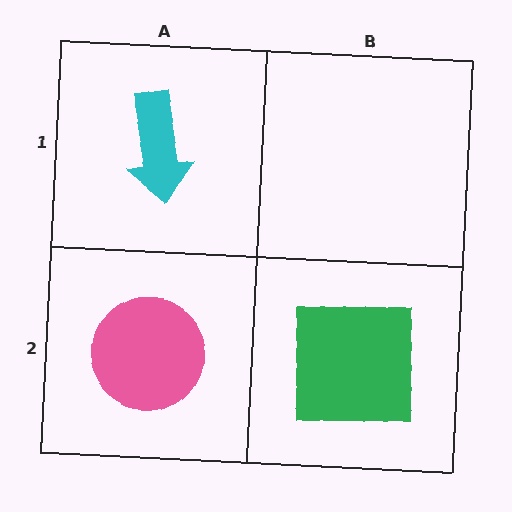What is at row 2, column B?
A green square.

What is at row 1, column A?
A cyan arrow.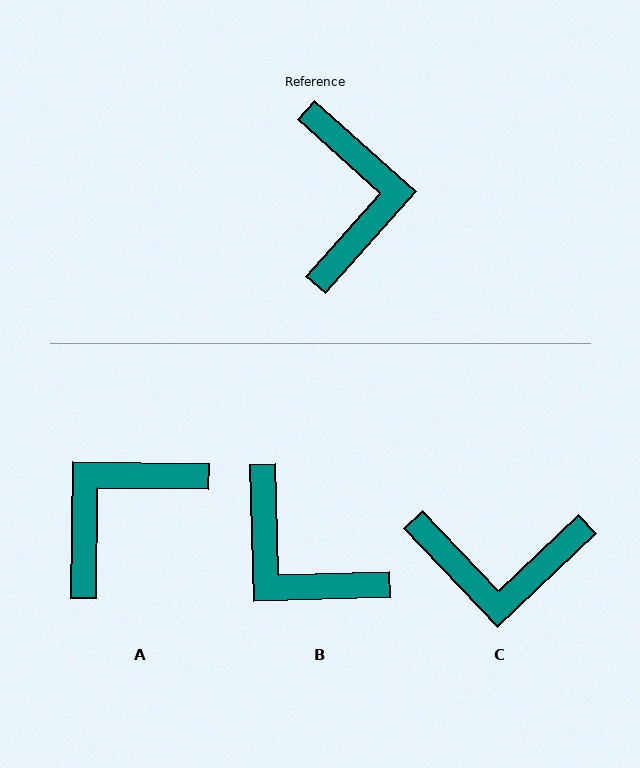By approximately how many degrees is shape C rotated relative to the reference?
Approximately 95 degrees clockwise.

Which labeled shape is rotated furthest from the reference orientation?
B, about 137 degrees away.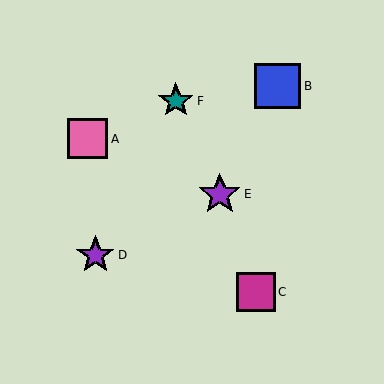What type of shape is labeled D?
Shape D is a purple star.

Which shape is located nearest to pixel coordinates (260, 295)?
The magenta square (labeled C) at (256, 292) is nearest to that location.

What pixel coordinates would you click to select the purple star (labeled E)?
Click at (220, 194) to select the purple star E.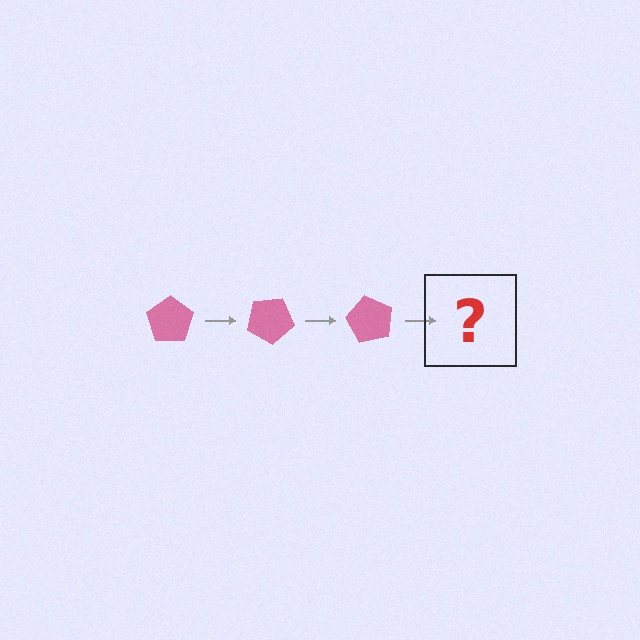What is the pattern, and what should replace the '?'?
The pattern is that the pentagon rotates 30 degrees each step. The '?' should be a pink pentagon rotated 90 degrees.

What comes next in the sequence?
The next element should be a pink pentagon rotated 90 degrees.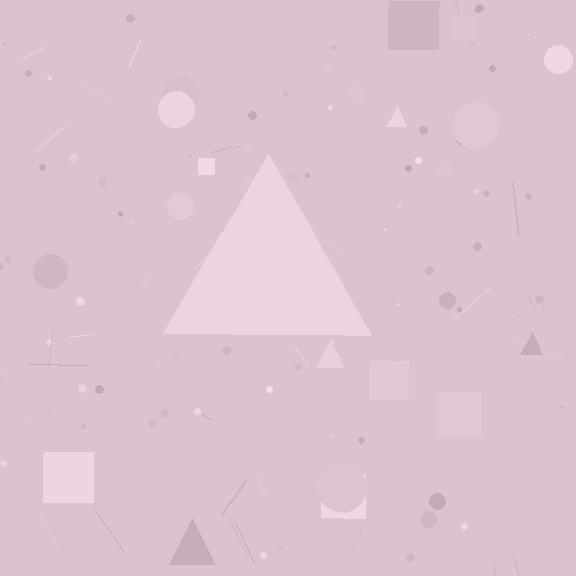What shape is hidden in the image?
A triangle is hidden in the image.